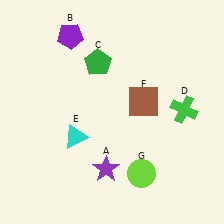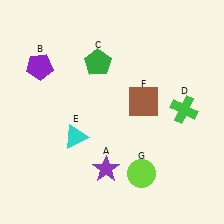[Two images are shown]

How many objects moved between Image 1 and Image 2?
1 object moved between the two images.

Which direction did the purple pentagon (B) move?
The purple pentagon (B) moved down.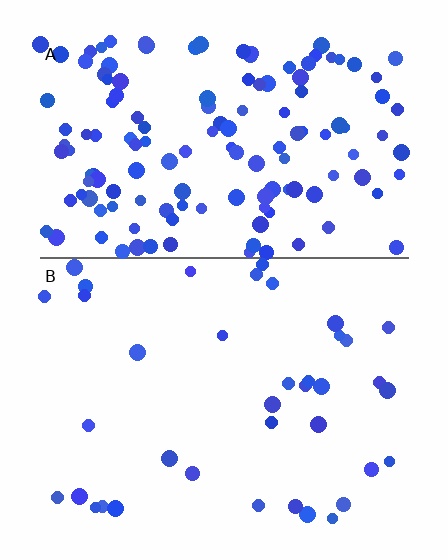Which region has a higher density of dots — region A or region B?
A (the top).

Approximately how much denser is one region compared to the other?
Approximately 3.6× — region A over region B.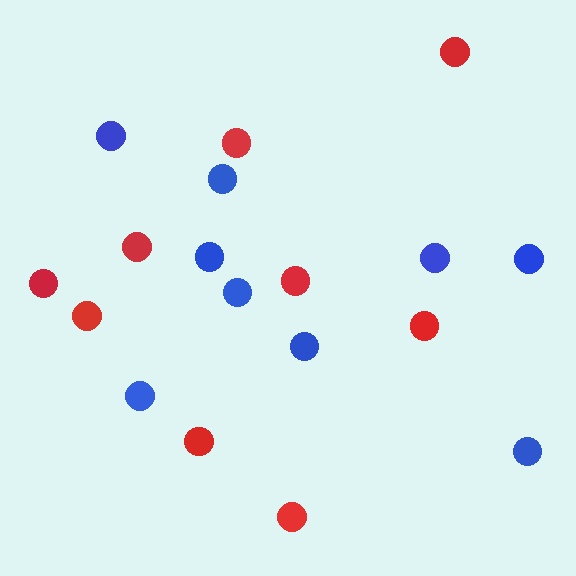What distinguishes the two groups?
There are 2 groups: one group of red circles (9) and one group of blue circles (9).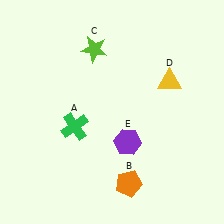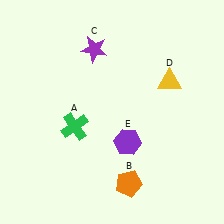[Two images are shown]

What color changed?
The star (C) changed from lime in Image 1 to purple in Image 2.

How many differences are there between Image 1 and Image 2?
There is 1 difference between the two images.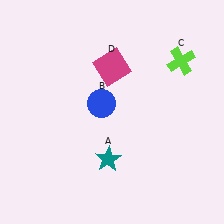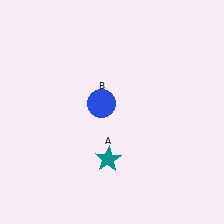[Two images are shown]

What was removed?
The magenta square (D), the lime cross (C) were removed in Image 2.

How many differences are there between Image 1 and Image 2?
There are 2 differences between the two images.